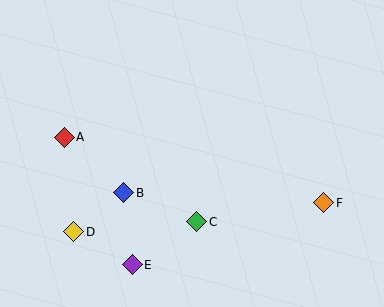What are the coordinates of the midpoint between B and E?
The midpoint between B and E is at (128, 229).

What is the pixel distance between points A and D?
The distance between A and D is 95 pixels.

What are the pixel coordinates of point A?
Point A is at (64, 137).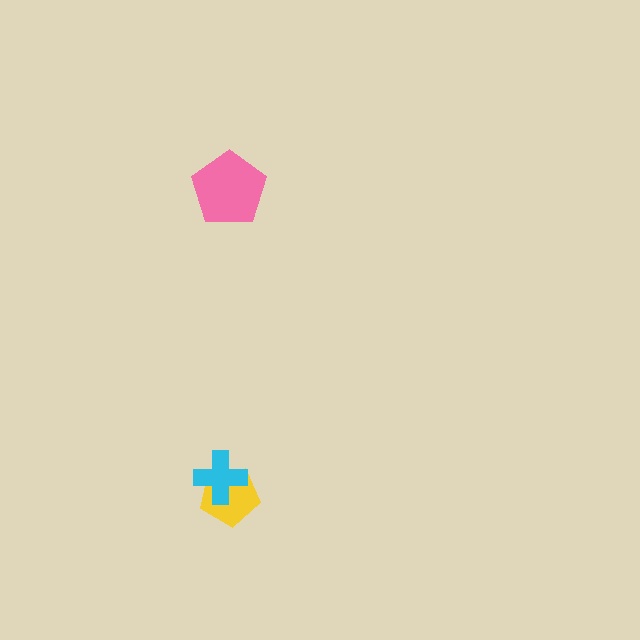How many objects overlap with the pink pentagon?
0 objects overlap with the pink pentagon.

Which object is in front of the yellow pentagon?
The cyan cross is in front of the yellow pentagon.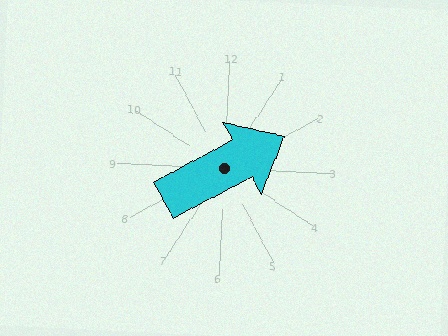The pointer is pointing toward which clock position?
Roughly 2 o'clock.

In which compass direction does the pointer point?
Northeast.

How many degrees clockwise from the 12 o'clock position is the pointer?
Approximately 60 degrees.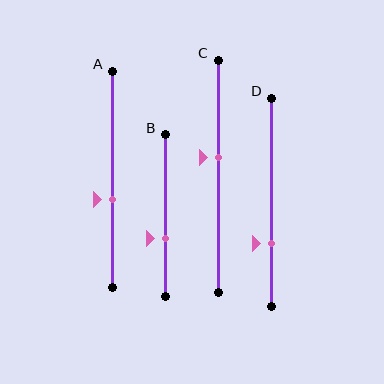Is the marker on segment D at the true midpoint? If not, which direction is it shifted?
No, the marker on segment D is shifted downward by about 20% of the segment length.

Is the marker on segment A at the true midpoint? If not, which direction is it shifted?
No, the marker on segment A is shifted downward by about 9% of the segment length.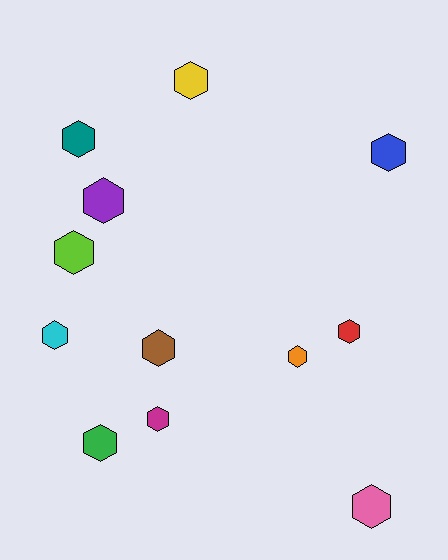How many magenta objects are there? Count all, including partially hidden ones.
There is 1 magenta object.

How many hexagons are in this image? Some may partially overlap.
There are 12 hexagons.